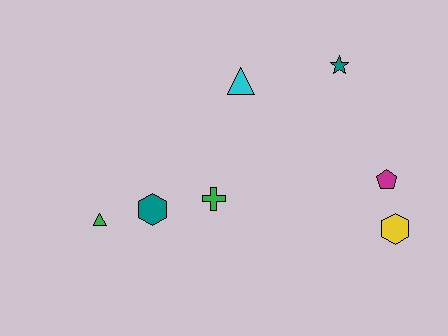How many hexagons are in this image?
There are 2 hexagons.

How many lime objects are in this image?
There are no lime objects.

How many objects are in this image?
There are 7 objects.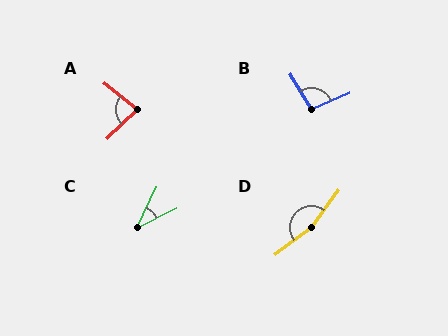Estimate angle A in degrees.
Approximately 82 degrees.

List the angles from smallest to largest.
C (38°), A (82°), B (97°), D (163°).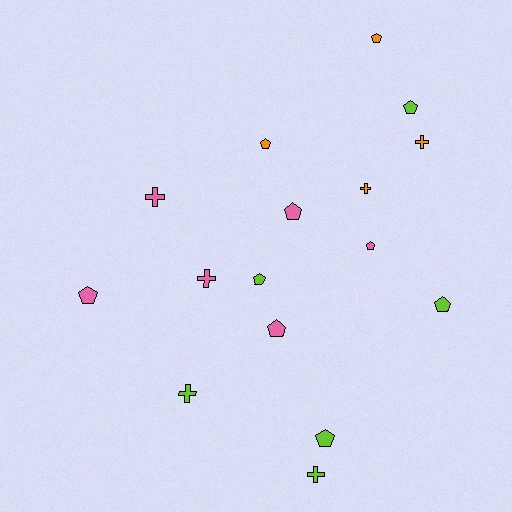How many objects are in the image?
There are 16 objects.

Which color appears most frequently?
Lime, with 6 objects.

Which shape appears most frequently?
Pentagon, with 10 objects.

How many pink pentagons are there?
There are 4 pink pentagons.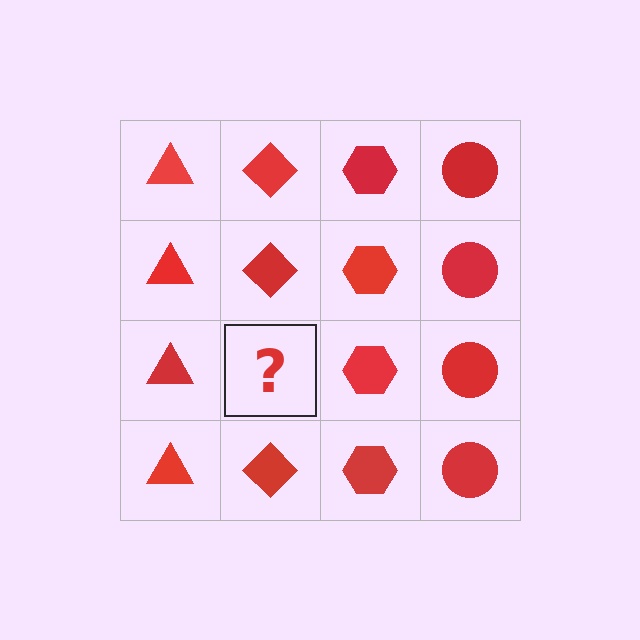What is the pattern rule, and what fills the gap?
The rule is that each column has a consistent shape. The gap should be filled with a red diamond.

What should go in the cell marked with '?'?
The missing cell should contain a red diamond.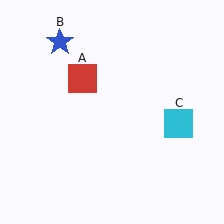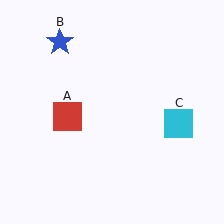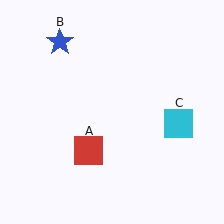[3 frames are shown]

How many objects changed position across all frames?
1 object changed position: red square (object A).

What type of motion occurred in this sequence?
The red square (object A) rotated counterclockwise around the center of the scene.